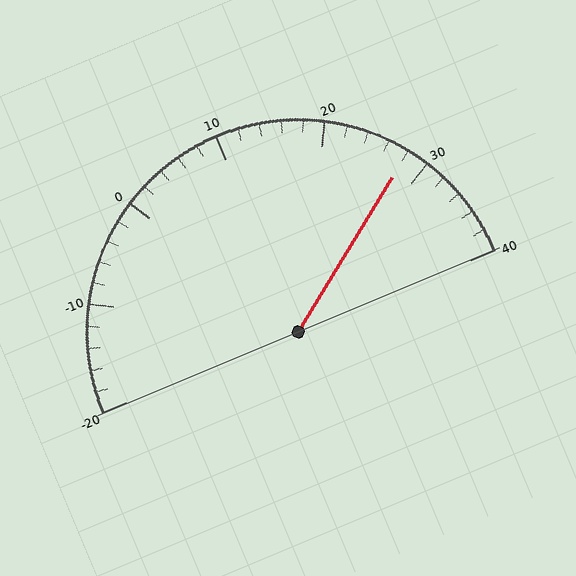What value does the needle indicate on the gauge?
The needle indicates approximately 28.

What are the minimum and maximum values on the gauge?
The gauge ranges from -20 to 40.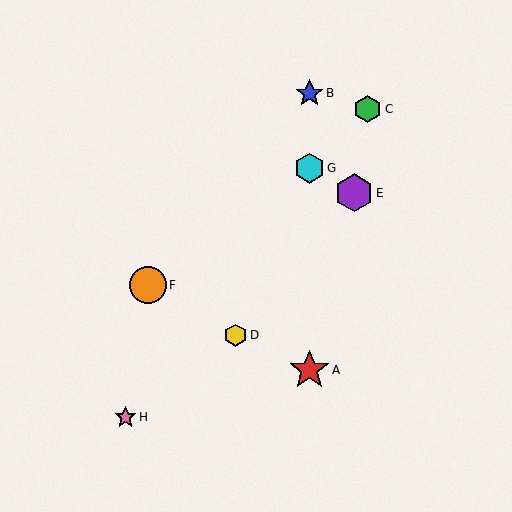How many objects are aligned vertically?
3 objects (A, B, G) are aligned vertically.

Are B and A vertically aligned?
Yes, both are at x≈309.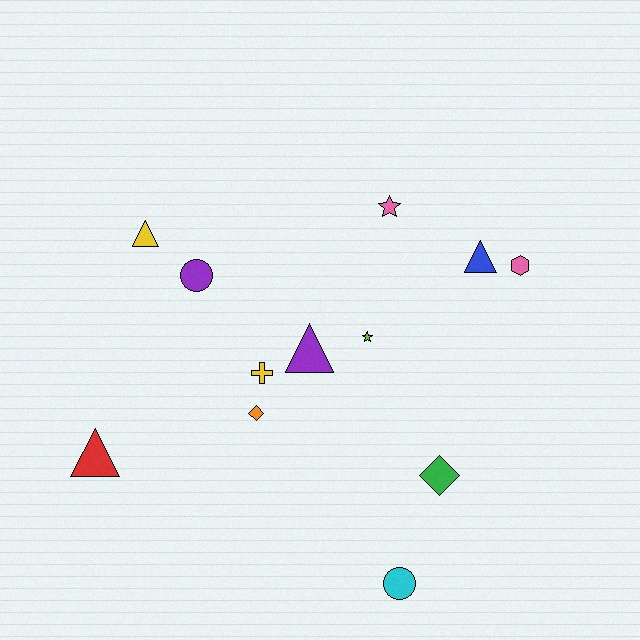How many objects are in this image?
There are 12 objects.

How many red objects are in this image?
There is 1 red object.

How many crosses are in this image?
There is 1 cross.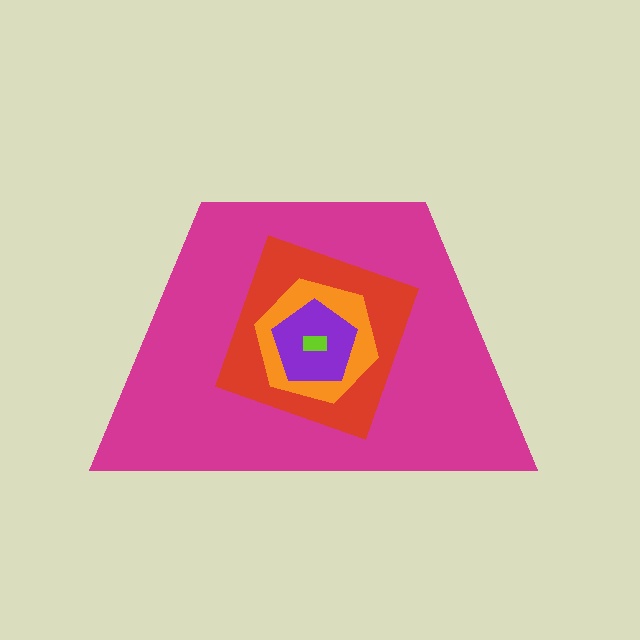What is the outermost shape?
The magenta trapezoid.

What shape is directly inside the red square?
The orange hexagon.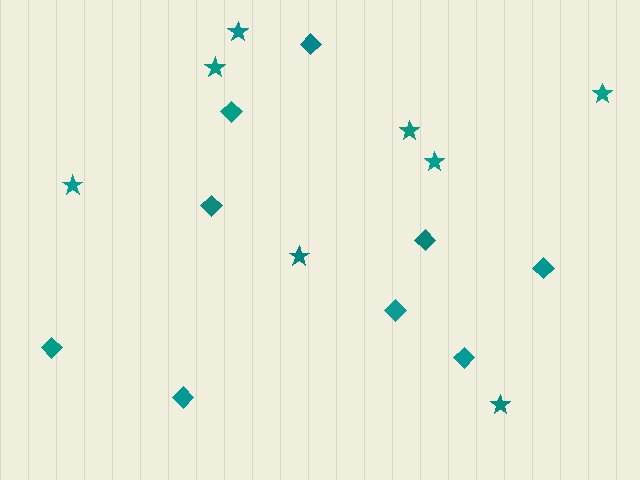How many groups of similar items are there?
There are 2 groups: one group of diamonds (9) and one group of stars (8).